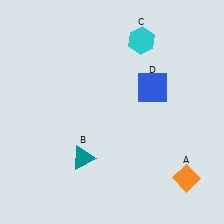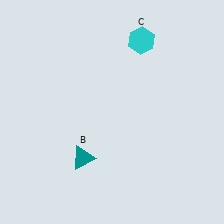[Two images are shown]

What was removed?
The orange diamond (A), the blue square (D) were removed in Image 2.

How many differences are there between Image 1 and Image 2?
There are 2 differences between the two images.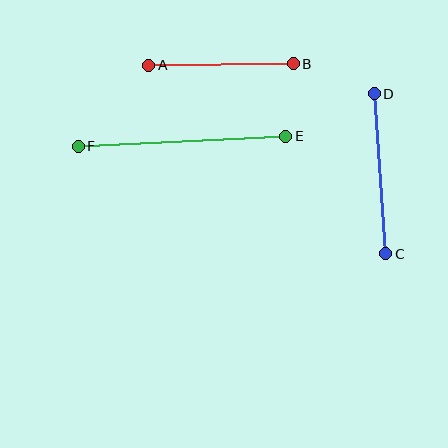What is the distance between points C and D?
The distance is approximately 160 pixels.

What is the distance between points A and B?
The distance is approximately 145 pixels.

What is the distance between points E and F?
The distance is approximately 208 pixels.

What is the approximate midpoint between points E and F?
The midpoint is at approximately (182, 141) pixels.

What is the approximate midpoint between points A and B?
The midpoint is at approximately (221, 65) pixels.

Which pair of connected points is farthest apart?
Points E and F are farthest apart.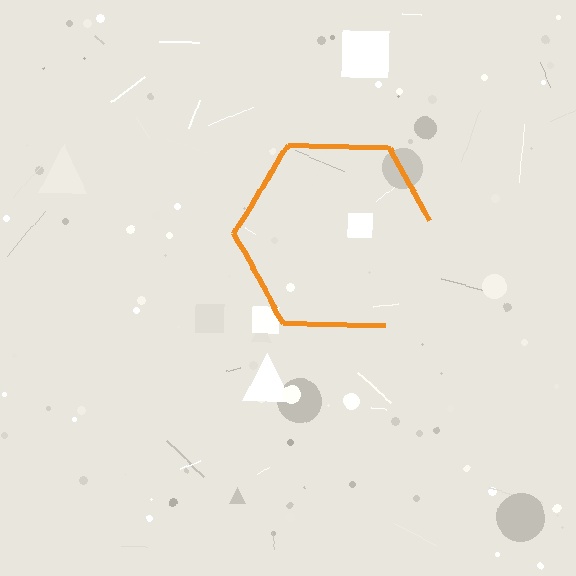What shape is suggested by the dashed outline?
The dashed outline suggests a hexagon.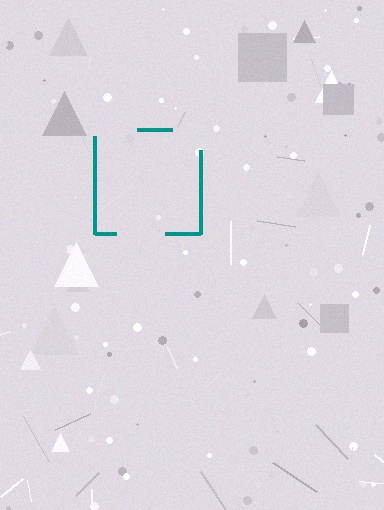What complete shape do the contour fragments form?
The contour fragments form a square.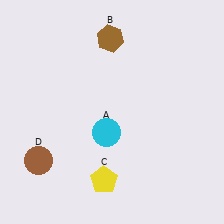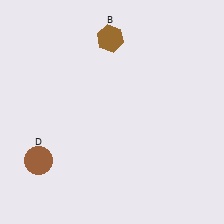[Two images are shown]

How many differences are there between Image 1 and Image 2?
There are 2 differences between the two images.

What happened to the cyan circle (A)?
The cyan circle (A) was removed in Image 2. It was in the bottom-left area of Image 1.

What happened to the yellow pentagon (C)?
The yellow pentagon (C) was removed in Image 2. It was in the bottom-left area of Image 1.